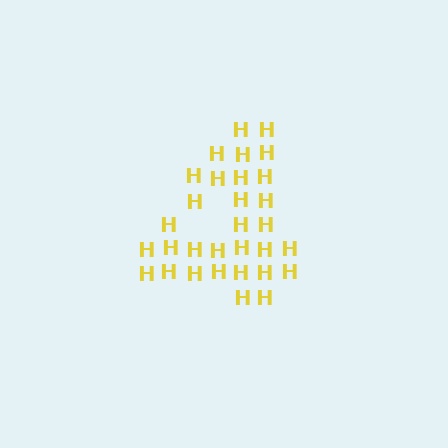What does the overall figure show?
The overall figure shows the digit 4.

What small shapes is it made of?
It is made of small letter H's.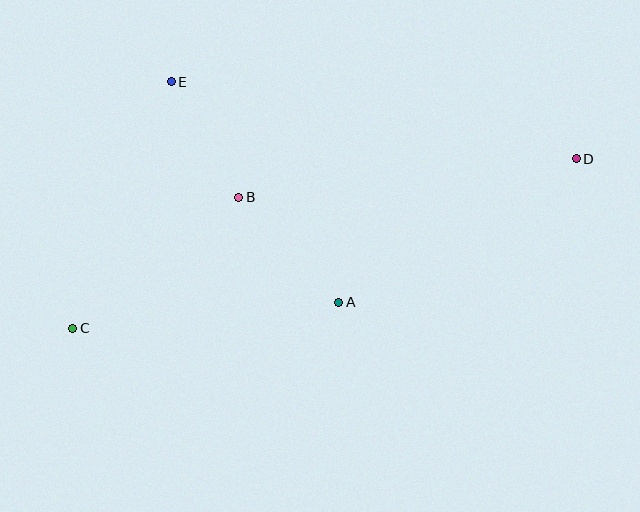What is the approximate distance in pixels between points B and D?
The distance between B and D is approximately 340 pixels.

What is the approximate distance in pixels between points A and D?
The distance between A and D is approximately 277 pixels.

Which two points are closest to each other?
Points B and E are closest to each other.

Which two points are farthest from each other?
Points C and D are farthest from each other.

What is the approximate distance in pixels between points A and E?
The distance between A and E is approximately 277 pixels.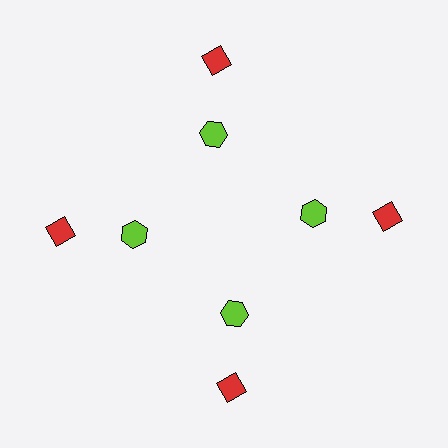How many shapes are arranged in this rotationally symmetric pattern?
There are 8 shapes, arranged in 4 groups of 2.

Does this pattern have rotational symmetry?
Yes, this pattern has 4-fold rotational symmetry. It looks the same after rotating 90 degrees around the center.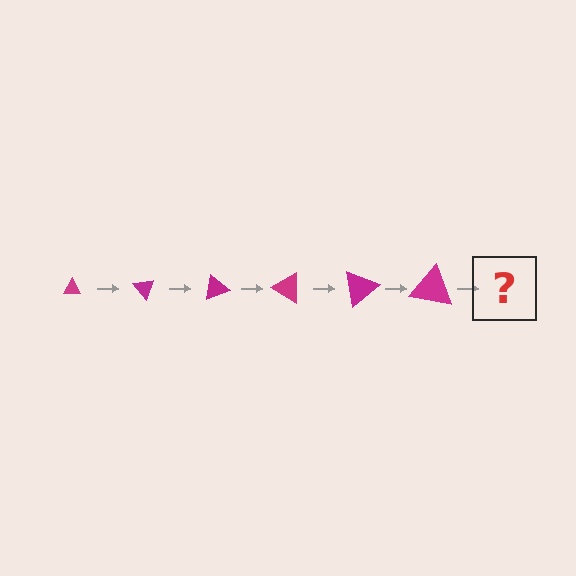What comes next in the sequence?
The next element should be a triangle, larger than the previous one and rotated 300 degrees from the start.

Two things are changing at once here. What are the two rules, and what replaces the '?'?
The two rules are that the triangle grows larger each step and it rotates 50 degrees each step. The '?' should be a triangle, larger than the previous one and rotated 300 degrees from the start.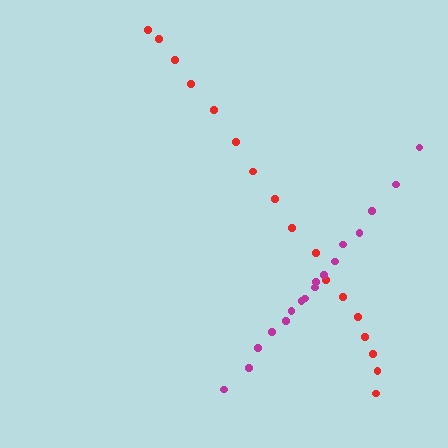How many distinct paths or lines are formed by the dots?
There are 2 distinct paths.